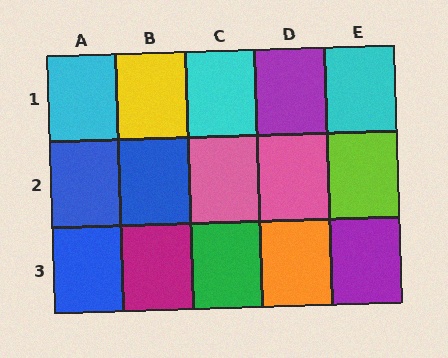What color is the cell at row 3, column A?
Blue.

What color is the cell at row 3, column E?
Purple.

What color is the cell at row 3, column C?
Green.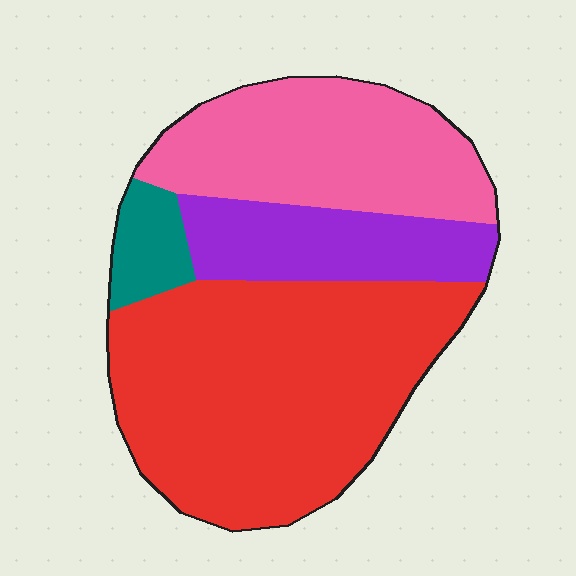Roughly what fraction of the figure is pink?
Pink takes up between a quarter and a half of the figure.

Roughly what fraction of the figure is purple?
Purple takes up about one sixth (1/6) of the figure.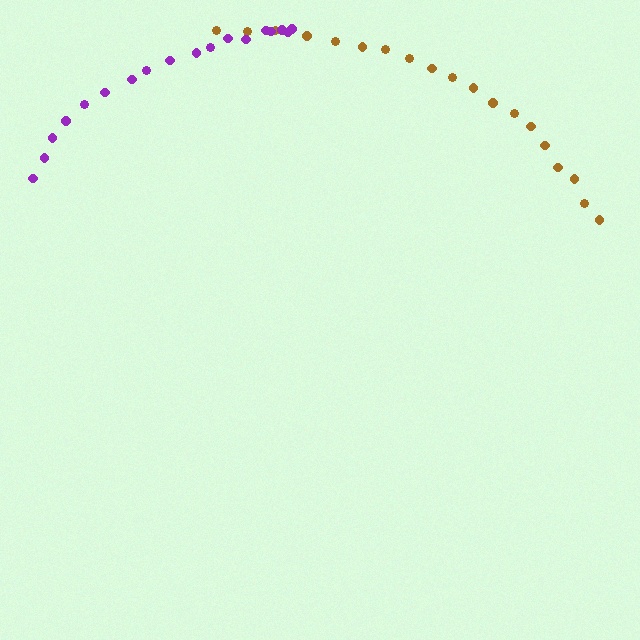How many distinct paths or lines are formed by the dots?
There are 2 distinct paths.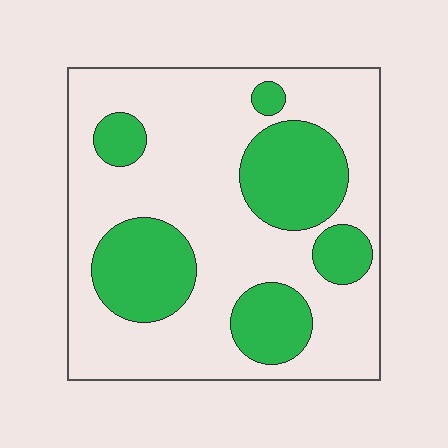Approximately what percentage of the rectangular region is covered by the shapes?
Approximately 30%.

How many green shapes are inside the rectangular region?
6.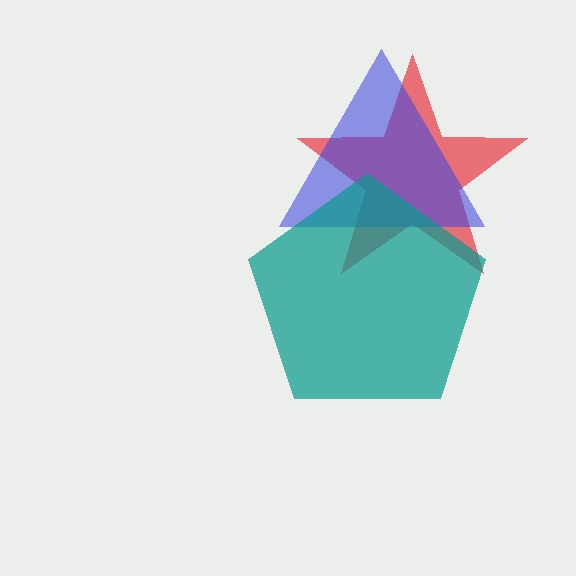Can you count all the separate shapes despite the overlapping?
Yes, there are 3 separate shapes.